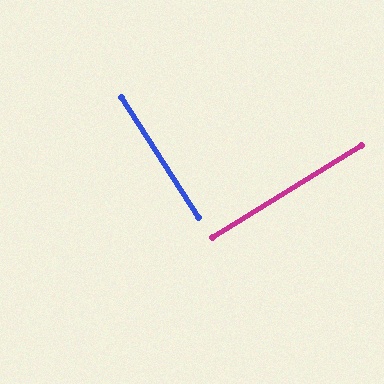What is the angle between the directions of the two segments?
Approximately 89 degrees.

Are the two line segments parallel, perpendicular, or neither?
Perpendicular — they meet at approximately 89°.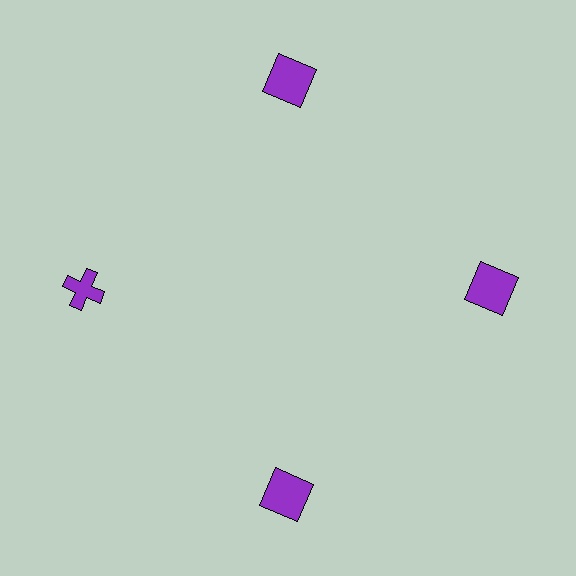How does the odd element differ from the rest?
It has a different shape: cross instead of square.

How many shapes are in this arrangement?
There are 4 shapes arranged in a ring pattern.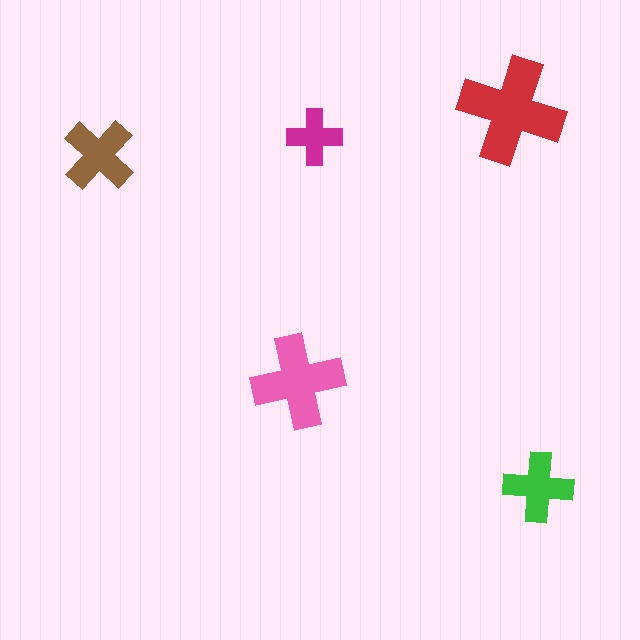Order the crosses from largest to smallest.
the red one, the pink one, the brown one, the green one, the magenta one.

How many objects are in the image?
There are 5 objects in the image.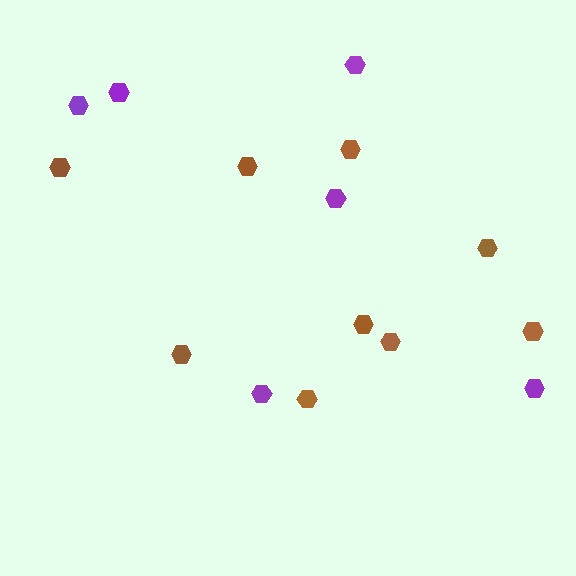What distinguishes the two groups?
There are 2 groups: one group of purple hexagons (6) and one group of brown hexagons (9).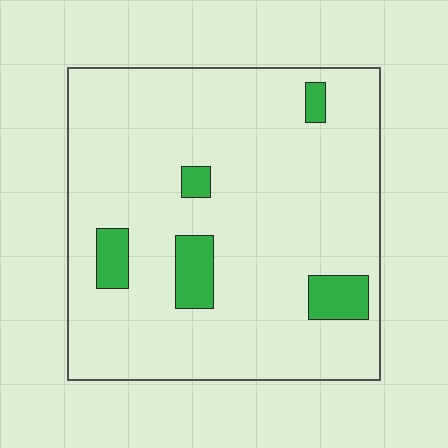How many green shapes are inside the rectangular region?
5.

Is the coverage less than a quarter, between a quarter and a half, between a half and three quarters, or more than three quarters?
Less than a quarter.